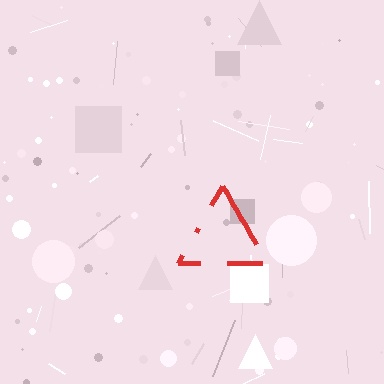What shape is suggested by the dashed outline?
The dashed outline suggests a triangle.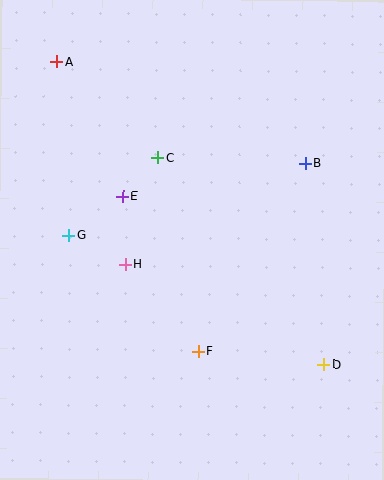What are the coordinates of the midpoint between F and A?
The midpoint between F and A is at (127, 206).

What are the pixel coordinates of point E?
Point E is at (123, 196).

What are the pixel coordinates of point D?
Point D is at (323, 365).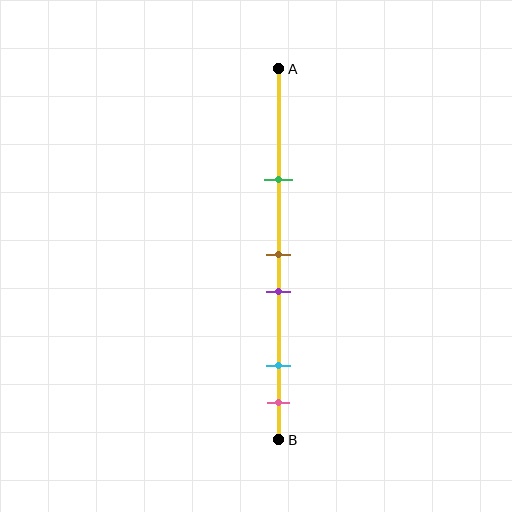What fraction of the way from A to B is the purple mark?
The purple mark is approximately 60% (0.6) of the way from A to B.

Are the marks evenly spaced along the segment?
No, the marks are not evenly spaced.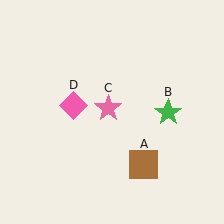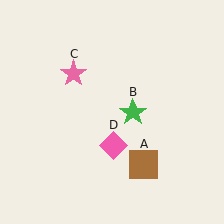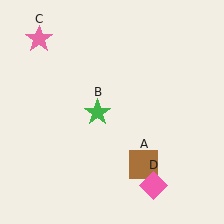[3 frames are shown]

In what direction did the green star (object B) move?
The green star (object B) moved left.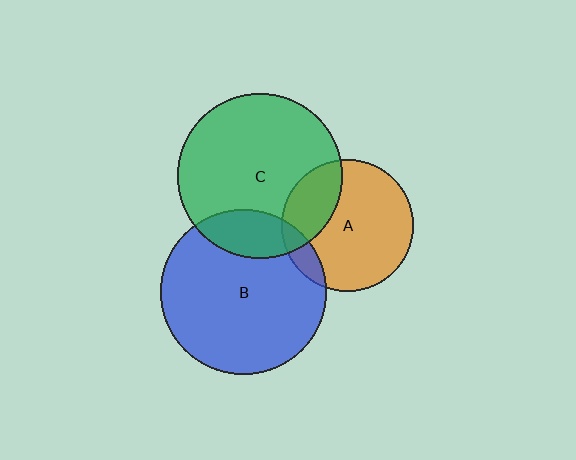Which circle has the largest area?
Circle B (blue).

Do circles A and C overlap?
Yes.